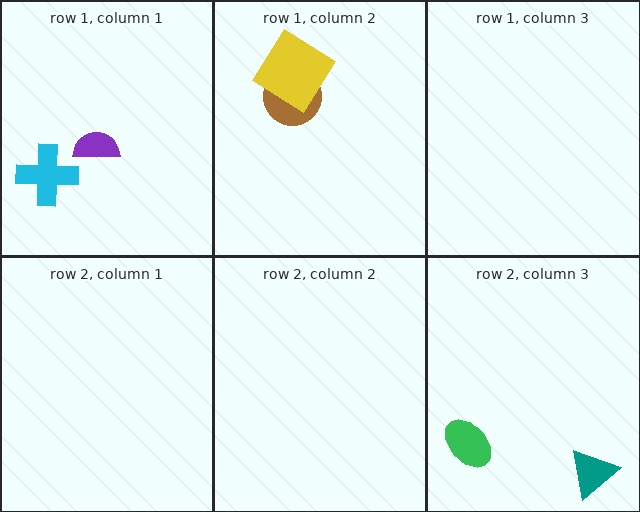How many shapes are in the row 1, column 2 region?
2.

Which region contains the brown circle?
The row 1, column 2 region.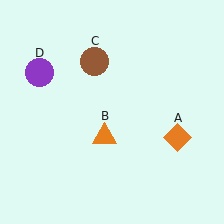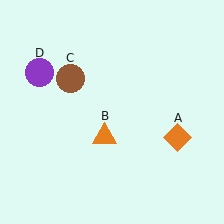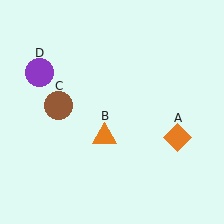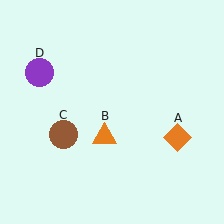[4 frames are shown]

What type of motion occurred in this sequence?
The brown circle (object C) rotated counterclockwise around the center of the scene.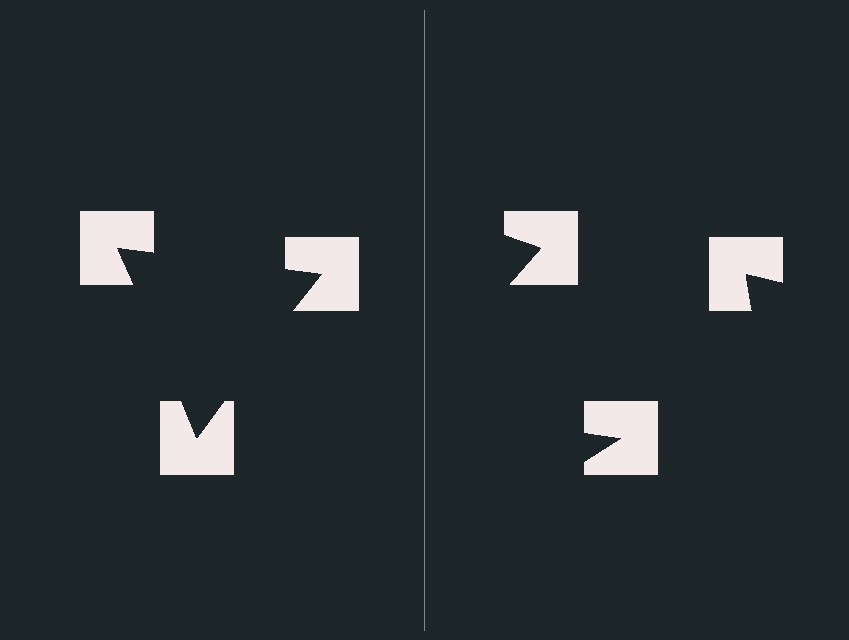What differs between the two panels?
The notched squares are positioned identically on both sides; only the wedge orientations differ. On the left they align to a triangle; on the right they are misaligned.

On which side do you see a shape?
An illusory triangle appears on the left side. On the right side the wedge cuts are rotated, so no coherent shape forms.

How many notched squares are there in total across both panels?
6 — 3 on each side.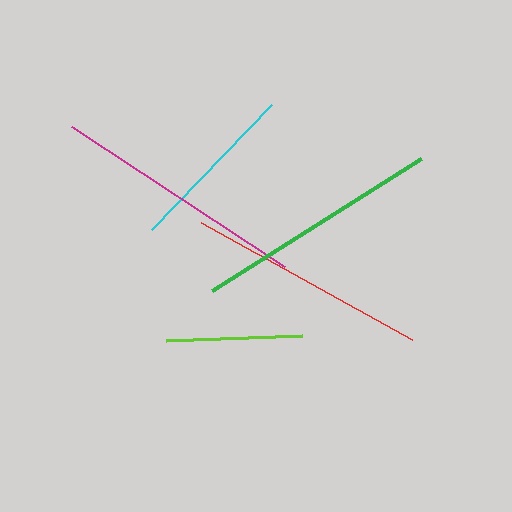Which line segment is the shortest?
The lime line is the shortest at approximately 137 pixels.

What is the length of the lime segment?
The lime segment is approximately 137 pixels long.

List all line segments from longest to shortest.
From longest to shortest: magenta, green, red, cyan, lime.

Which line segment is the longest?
The magenta line is the longest at approximately 255 pixels.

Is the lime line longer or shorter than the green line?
The green line is longer than the lime line.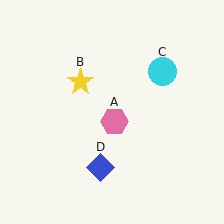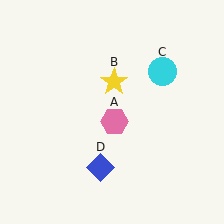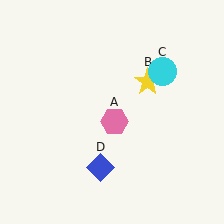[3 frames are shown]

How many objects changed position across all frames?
1 object changed position: yellow star (object B).